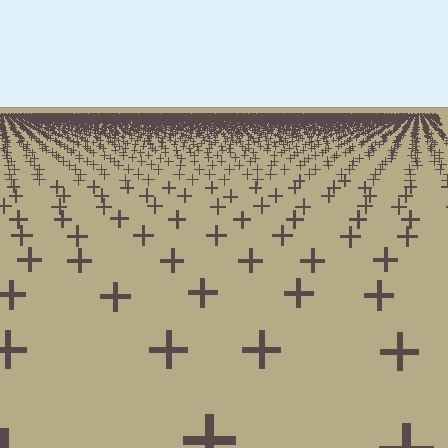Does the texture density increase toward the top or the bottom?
Density increases toward the top.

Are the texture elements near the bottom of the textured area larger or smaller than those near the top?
Larger. Near the bottom, elements are closer to the viewer and appear at a bigger on-screen size.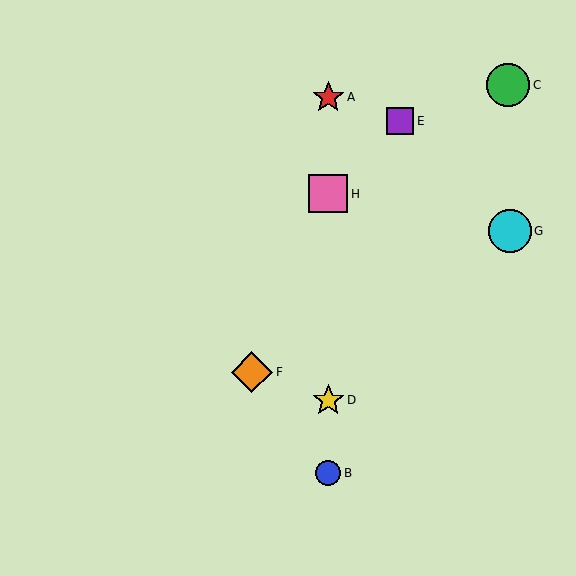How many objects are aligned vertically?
4 objects (A, B, D, H) are aligned vertically.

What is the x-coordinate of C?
Object C is at x≈508.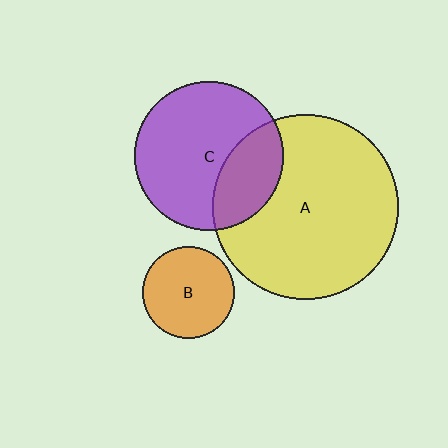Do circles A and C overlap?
Yes.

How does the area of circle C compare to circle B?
Approximately 2.6 times.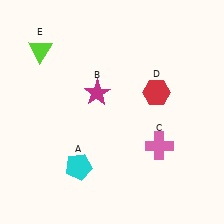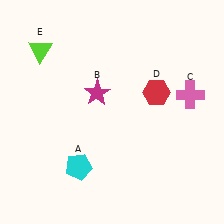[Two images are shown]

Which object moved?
The pink cross (C) moved up.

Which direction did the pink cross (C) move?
The pink cross (C) moved up.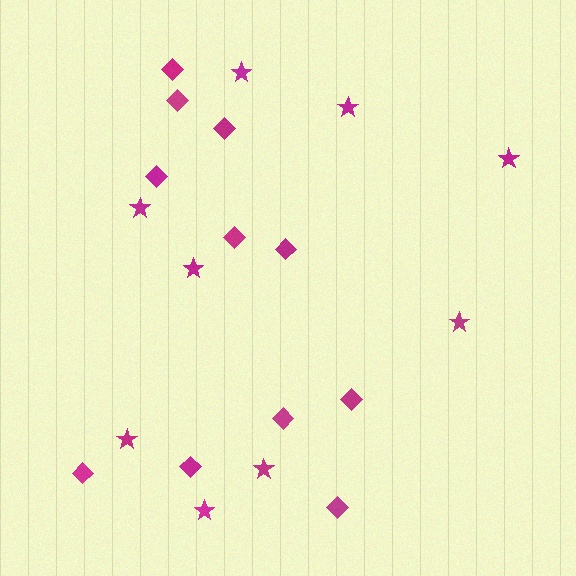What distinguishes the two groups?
There are 2 groups: one group of diamonds (11) and one group of stars (9).